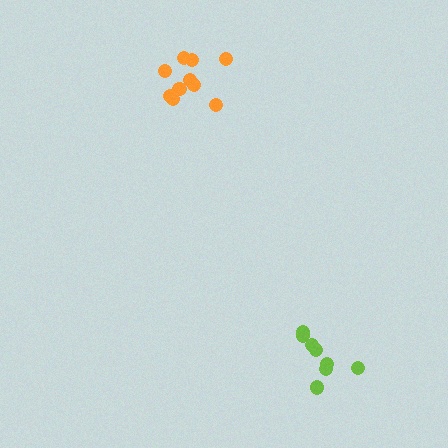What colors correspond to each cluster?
The clusters are colored: lime, orange.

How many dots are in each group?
Group 1: 8 dots, Group 2: 10 dots (18 total).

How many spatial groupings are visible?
There are 2 spatial groupings.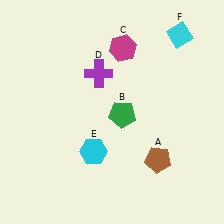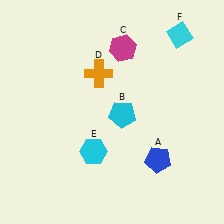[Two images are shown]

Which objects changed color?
A changed from brown to blue. B changed from green to cyan. D changed from purple to orange.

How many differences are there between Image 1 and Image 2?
There are 3 differences between the two images.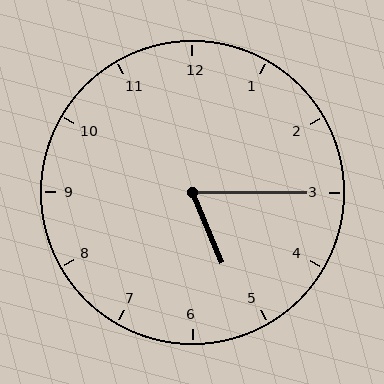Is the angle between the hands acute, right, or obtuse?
It is acute.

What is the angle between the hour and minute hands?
Approximately 68 degrees.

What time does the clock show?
5:15.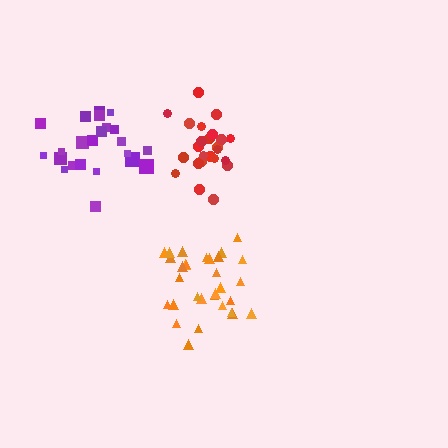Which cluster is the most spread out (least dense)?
Purple.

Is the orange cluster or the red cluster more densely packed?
Red.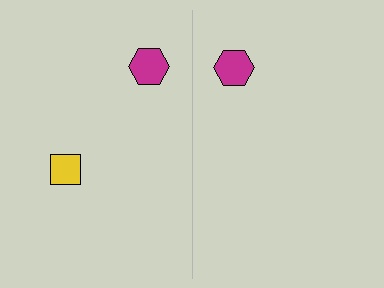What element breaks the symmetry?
A yellow square is missing from the right side.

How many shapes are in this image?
There are 3 shapes in this image.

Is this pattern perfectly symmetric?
No, the pattern is not perfectly symmetric. A yellow square is missing from the right side.